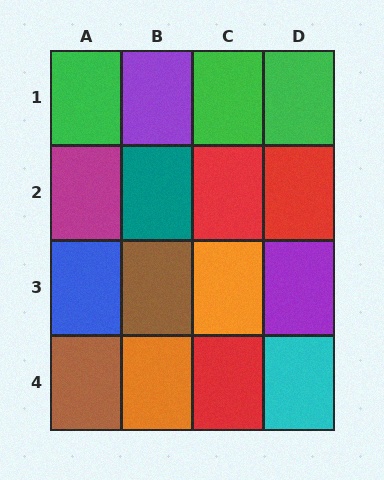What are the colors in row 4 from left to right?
Brown, orange, red, cyan.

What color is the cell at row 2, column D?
Red.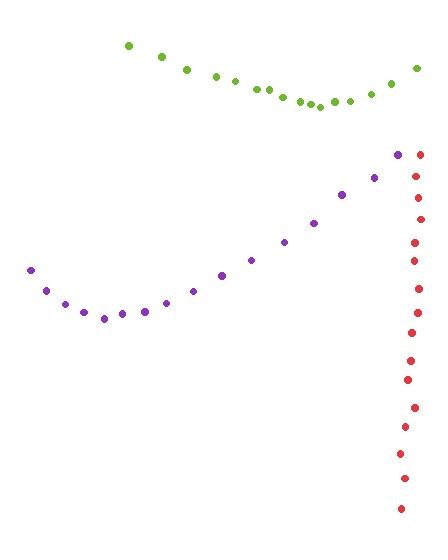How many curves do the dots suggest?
There are 3 distinct paths.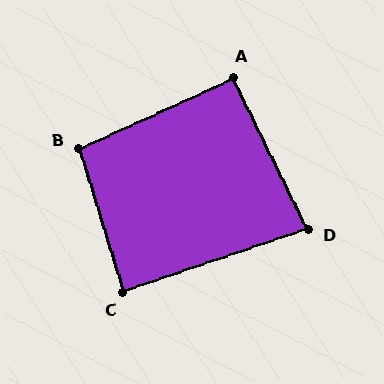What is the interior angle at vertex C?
Approximately 88 degrees (approximately right).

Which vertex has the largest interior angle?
B, at approximately 97 degrees.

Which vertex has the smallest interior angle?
D, at approximately 83 degrees.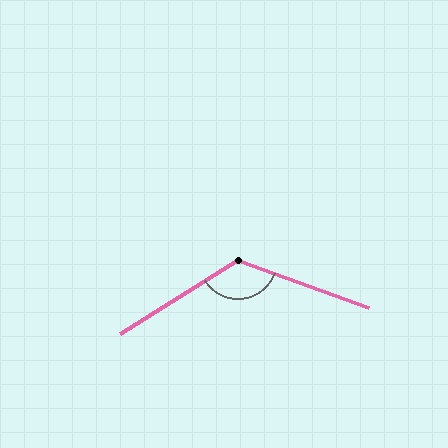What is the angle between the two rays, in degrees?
Approximately 128 degrees.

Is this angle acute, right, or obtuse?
It is obtuse.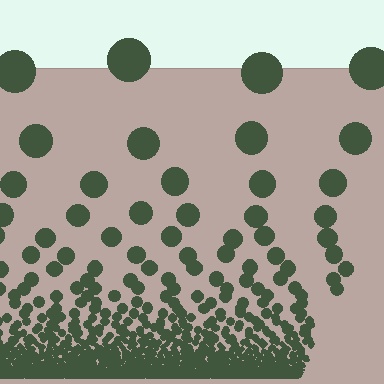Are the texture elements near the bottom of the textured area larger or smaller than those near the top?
Smaller. The gradient is inverted — elements near the bottom are smaller and denser.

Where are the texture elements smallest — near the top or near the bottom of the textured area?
Near the bottom.